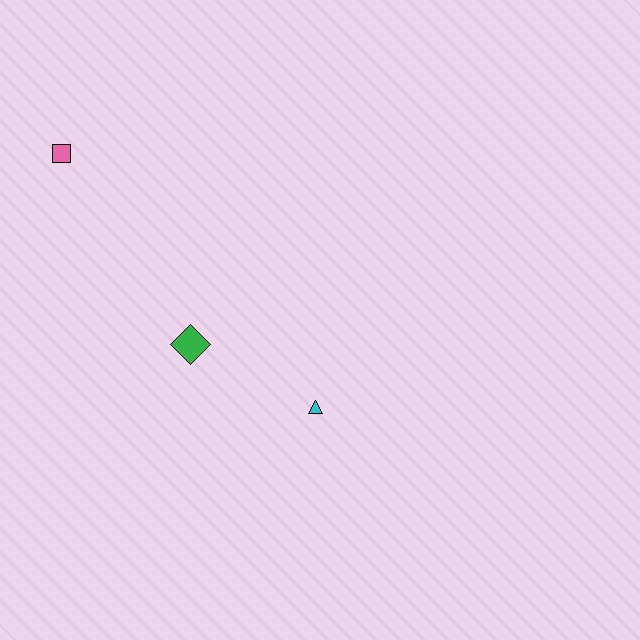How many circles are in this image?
There are no circles.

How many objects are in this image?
There are 3 objects.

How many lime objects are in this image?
There are no lime objects.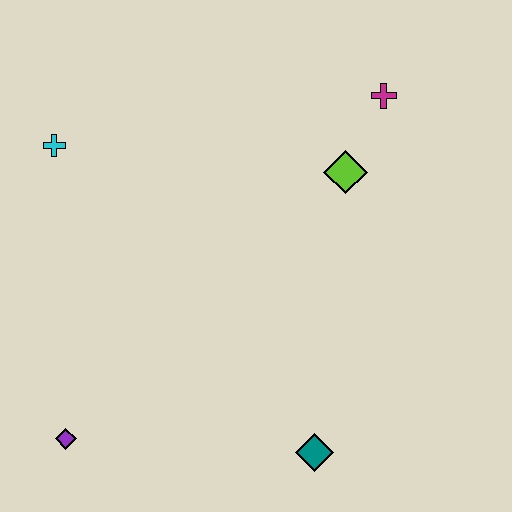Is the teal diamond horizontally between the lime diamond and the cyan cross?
Yes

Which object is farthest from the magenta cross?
The purple diamond is farthest from the magenta cross.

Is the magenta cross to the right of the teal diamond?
Yes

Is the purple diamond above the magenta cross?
No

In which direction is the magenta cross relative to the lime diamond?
The magenta cross is above the lime diamond.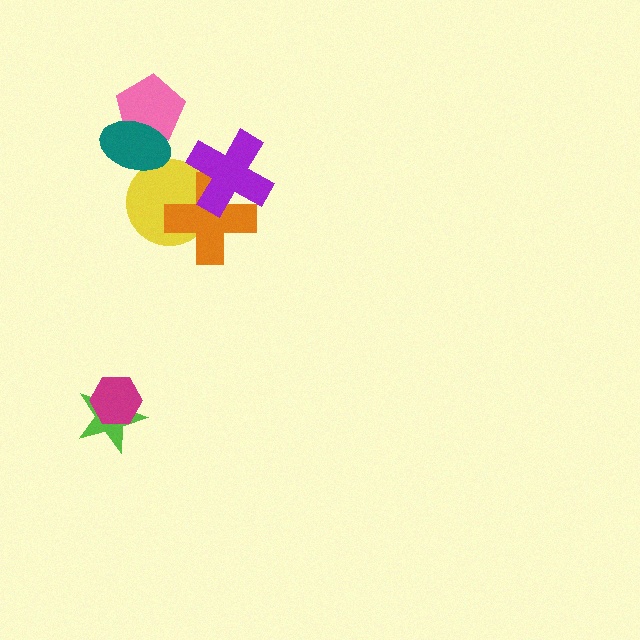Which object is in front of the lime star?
The magenta hexagon is in front of the lime star.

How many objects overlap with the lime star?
1 object overlaps with the lime star.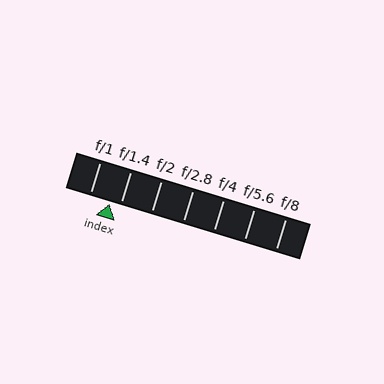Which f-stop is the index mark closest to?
The index mark is closest to f/1.4.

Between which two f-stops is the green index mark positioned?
The index mark is between f/1 and f/1.4.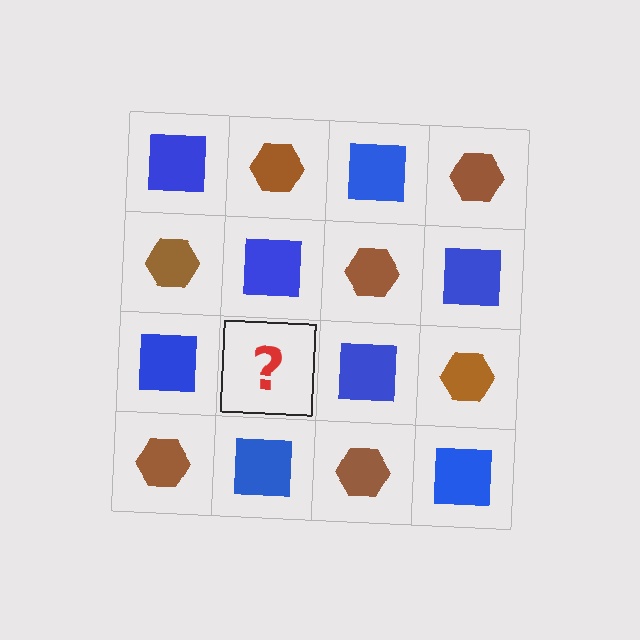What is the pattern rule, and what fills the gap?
The rule is that it alternates blue square and brown hexagon in a checkerboard pattern. The gap should be filled with a brown hexagon.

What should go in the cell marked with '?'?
The missing cell should contain a brown hexagon.